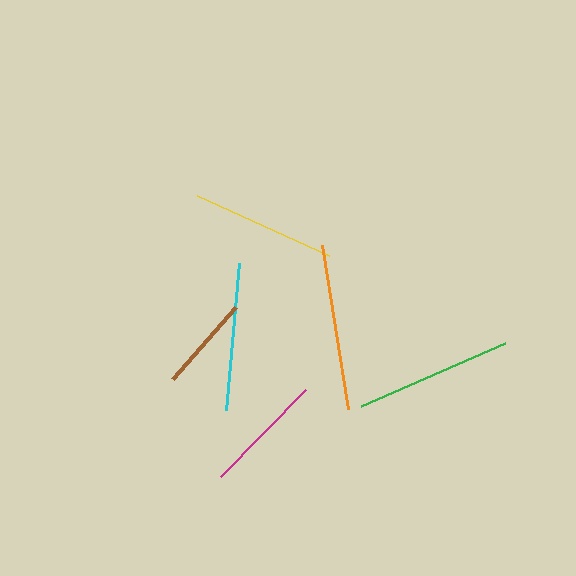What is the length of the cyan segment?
The cyan segment is approximately 147 pixels long.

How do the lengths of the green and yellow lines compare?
The green and yellow lines are approximately the same length.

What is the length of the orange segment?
The orange segment is approximately 165 pixels long.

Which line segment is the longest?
The orange line is the longest at approximately 165 pixels.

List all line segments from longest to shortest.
From longest to shortest: orange, green, cyan, yellow, magenta, brown.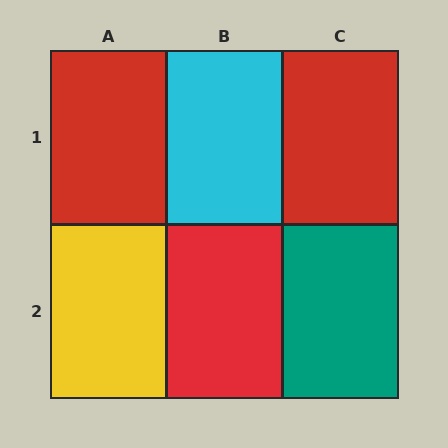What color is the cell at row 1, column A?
Red.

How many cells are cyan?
1 cell is cyan.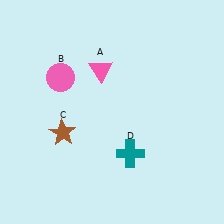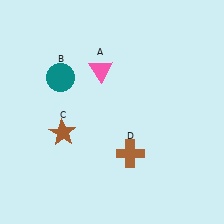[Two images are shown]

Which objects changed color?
B changed from pink to teal. D changed from teal to brown.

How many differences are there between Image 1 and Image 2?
There are 2 differences between the two images.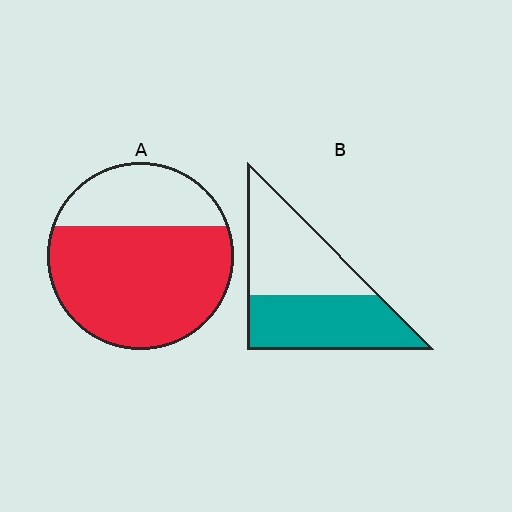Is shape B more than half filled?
Roughly half.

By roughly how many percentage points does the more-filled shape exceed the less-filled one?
By roughly 20 percentage points (A over B).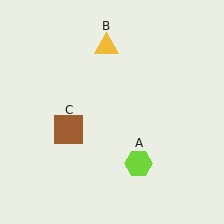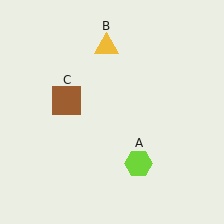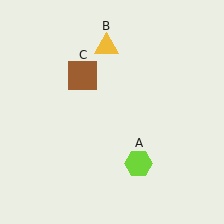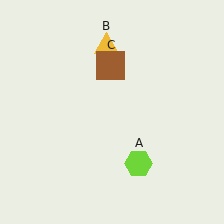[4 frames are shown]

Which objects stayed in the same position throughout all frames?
Lime hexagon (object A) and yellow triangle (object B) remained stationary.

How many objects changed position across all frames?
1 object changed position: brown square (object C).